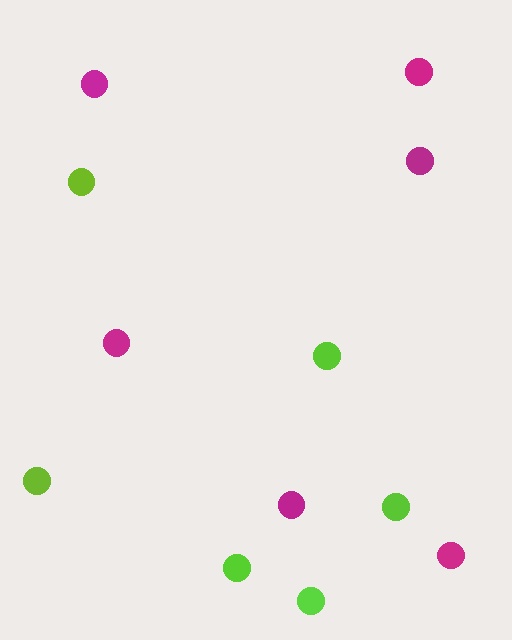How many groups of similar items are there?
There are 2 groups: one group of lime circles (6) and one group of magenta circles (6).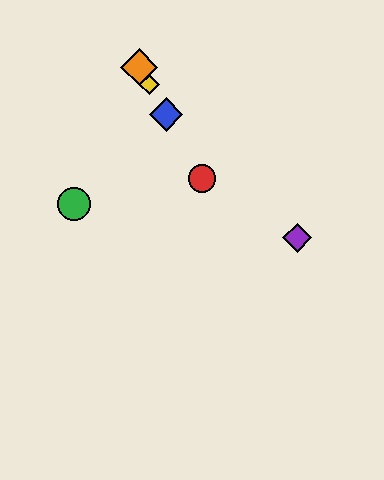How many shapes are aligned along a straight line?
4 shapes (the red circle, the blue diamond, the yellow diamond, the orange diamond) are aligned along a straight line.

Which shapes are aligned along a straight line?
The red circle, the blue diamond, the yellow diamond, the orange diamond are aligned along a straight line.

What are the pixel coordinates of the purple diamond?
The purple diamond is at (297, 238).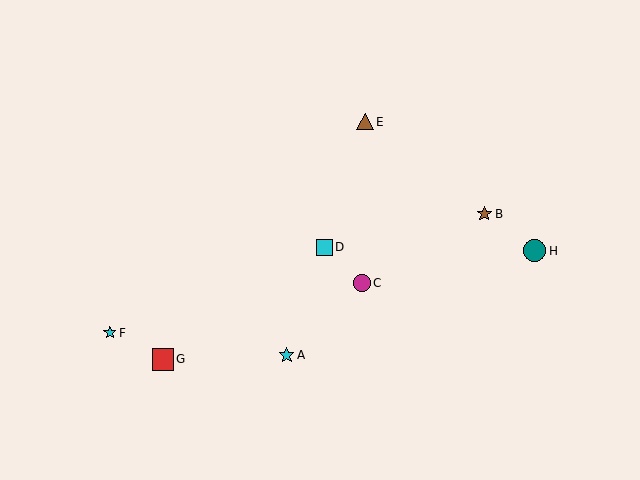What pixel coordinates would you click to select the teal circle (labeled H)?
Click at (535, 251) to select the teal circle H.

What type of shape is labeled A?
Shape A is a cyan star.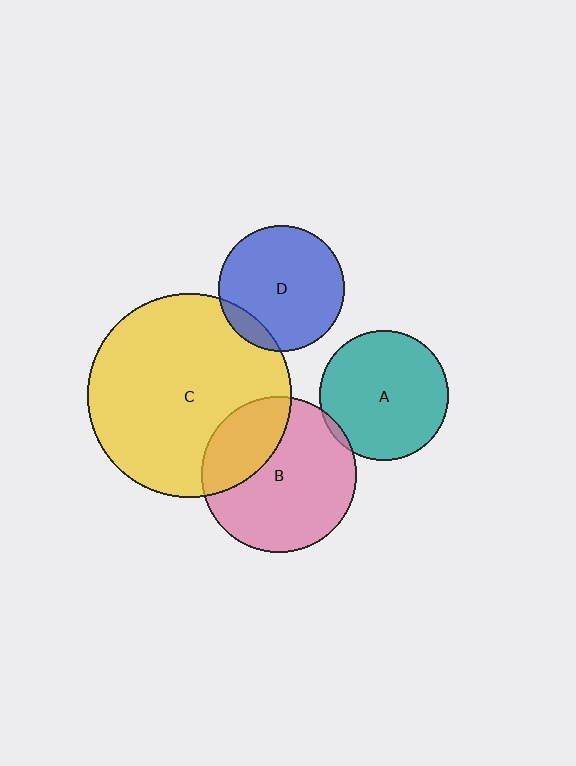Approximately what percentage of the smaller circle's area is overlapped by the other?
Approximately 5%.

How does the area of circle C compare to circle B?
Approximately 1.7 times.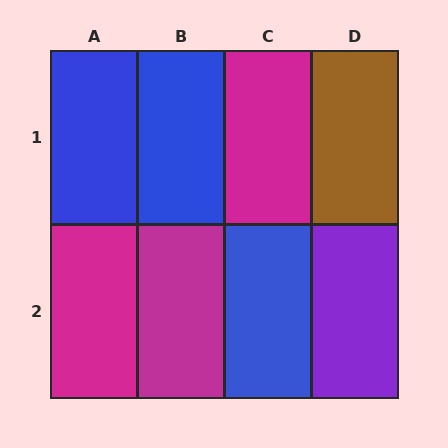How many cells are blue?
3 cells are blue.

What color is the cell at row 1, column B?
Blue.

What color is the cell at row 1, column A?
Blue.